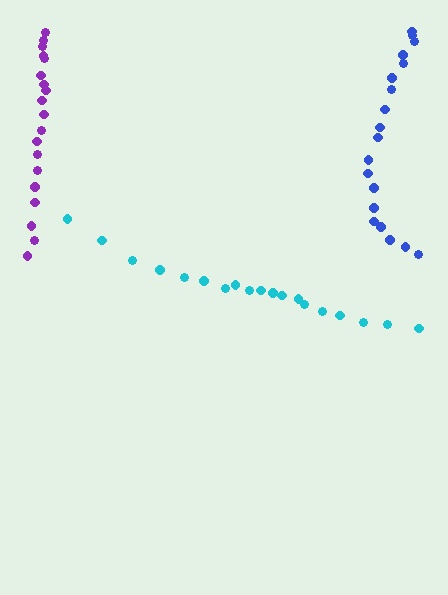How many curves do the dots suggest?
There are 3 distinct paths.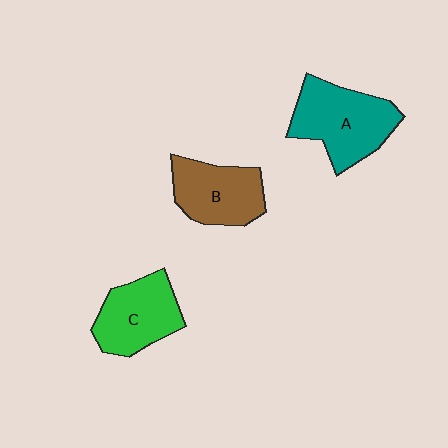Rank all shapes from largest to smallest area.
From largest to smallest: A (teal), C (green), B (brown).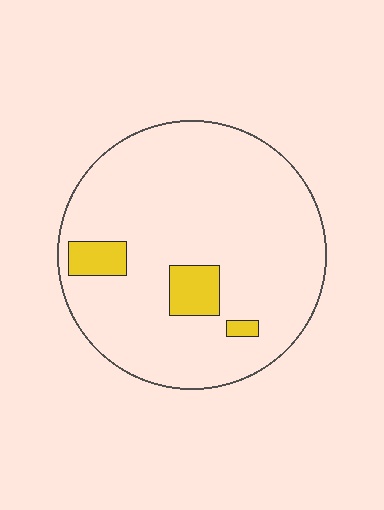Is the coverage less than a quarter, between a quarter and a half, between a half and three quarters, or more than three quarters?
Less than a quarter.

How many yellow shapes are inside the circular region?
3.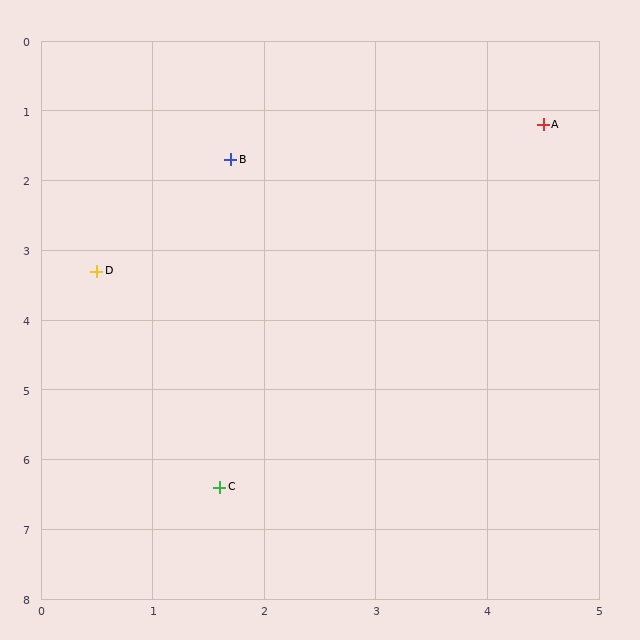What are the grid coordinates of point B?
Point B is at approximately (1.7, 1.7).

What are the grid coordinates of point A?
Point A is at approximately (4.5, 1.2).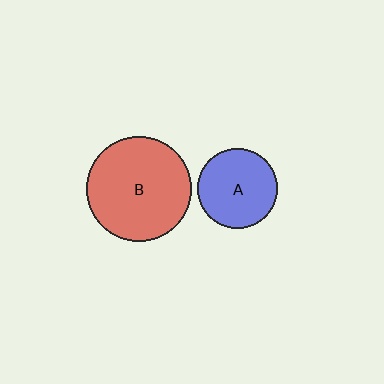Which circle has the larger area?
Circle B (red).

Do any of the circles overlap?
No, none of the circles overlap.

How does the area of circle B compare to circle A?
Approximately 1.7 times.